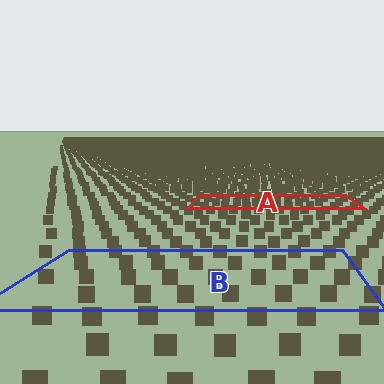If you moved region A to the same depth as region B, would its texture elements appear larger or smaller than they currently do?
They would appear larger. At a closer depth, the same texture elements are projected at a bigger on-screen size.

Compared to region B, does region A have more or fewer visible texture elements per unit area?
Region A has more texture elements per unit area — they are packed more densely because it is farther away.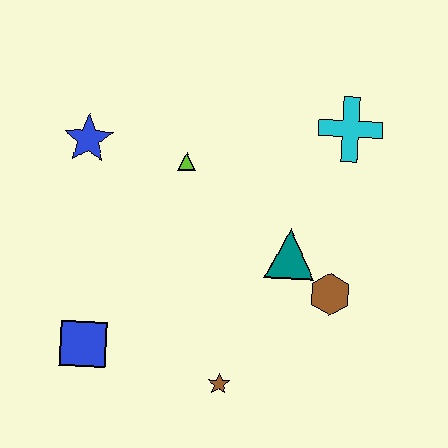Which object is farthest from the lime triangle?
The brown star is farthest from the lime triangle.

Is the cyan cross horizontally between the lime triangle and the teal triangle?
No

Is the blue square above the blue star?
No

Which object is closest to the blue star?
The lime triangle is closest to the blue star.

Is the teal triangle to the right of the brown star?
Yes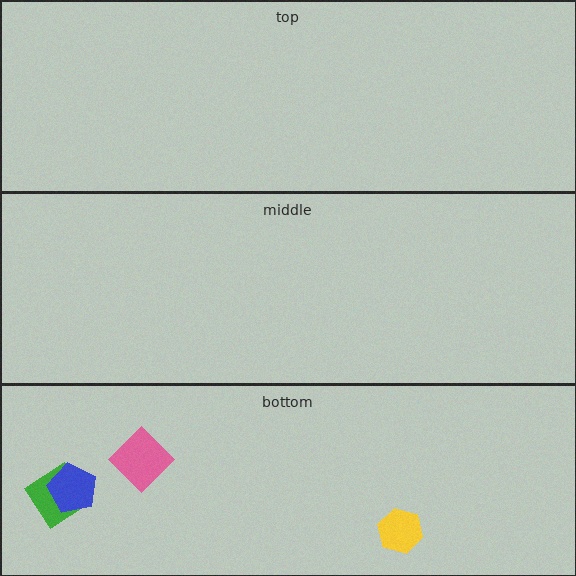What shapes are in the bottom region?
The green diamond, the pink diamond, the blue pentagon, the yellow hexagon.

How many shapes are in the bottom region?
4.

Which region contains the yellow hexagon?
The bottom region.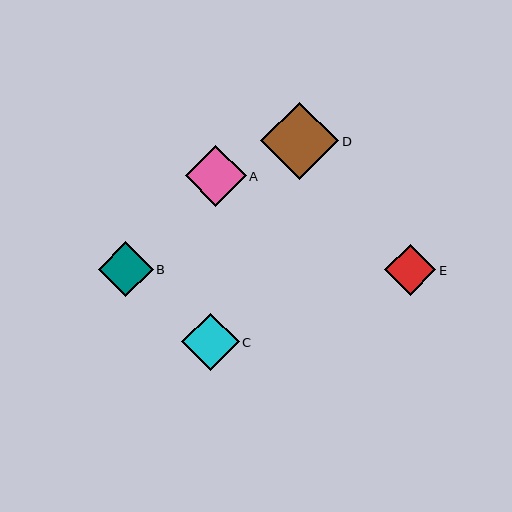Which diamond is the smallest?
Diamond E is the smallest with a size of approximately 51 pixels.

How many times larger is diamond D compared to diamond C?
Diamond D is approximately 1.4 times the size of diamond C.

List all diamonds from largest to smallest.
From largest to smallest: D, A, C, B, E.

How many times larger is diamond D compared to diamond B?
Diamond D is approximately 1.4 times the size of diamond B.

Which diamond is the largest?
Diamond D is the largest with a size of approximately 78 pixels.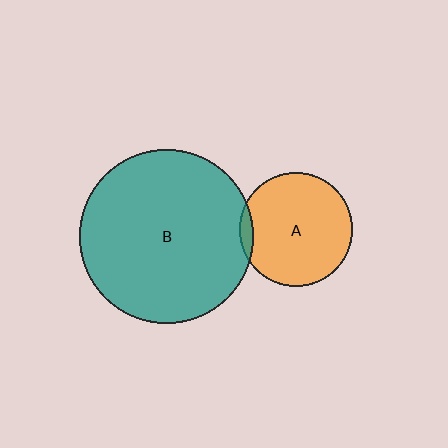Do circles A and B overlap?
Yes.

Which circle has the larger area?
Circle B (teal).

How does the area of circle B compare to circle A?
Approximately 2.4 times.